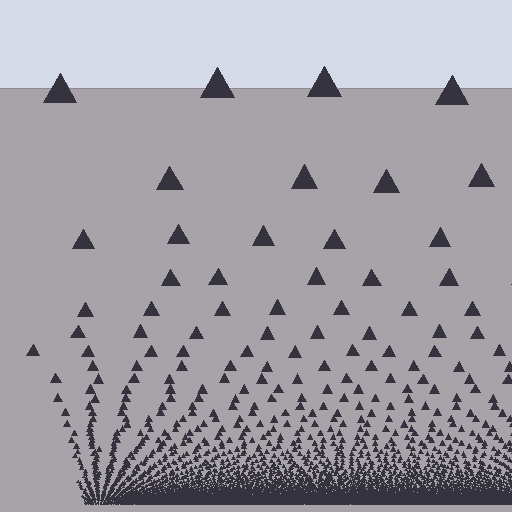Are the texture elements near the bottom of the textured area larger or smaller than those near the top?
Smaller. The gradient is inverted — elements near the bottom are smaller and denser.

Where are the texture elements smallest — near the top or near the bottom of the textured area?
Near the bottom.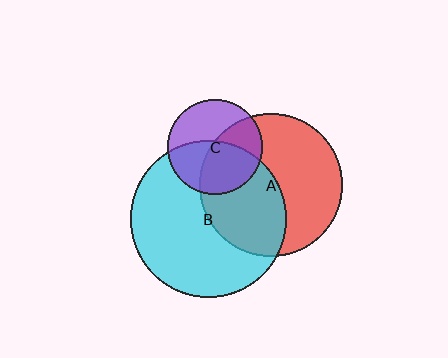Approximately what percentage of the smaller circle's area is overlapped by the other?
Approximately 45%.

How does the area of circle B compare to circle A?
Approximately 1.2 times.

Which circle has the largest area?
Circle B (cyan).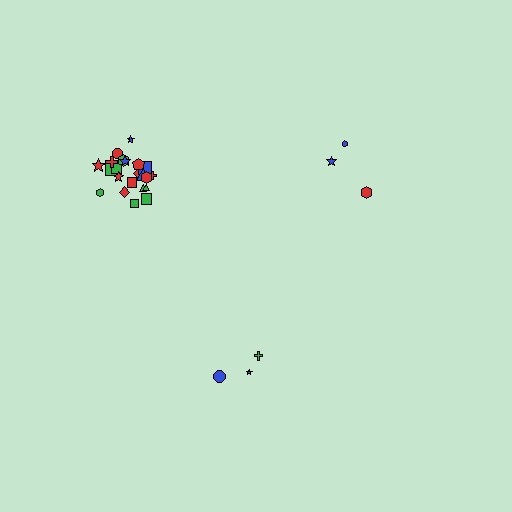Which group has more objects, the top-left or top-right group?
The top-left group.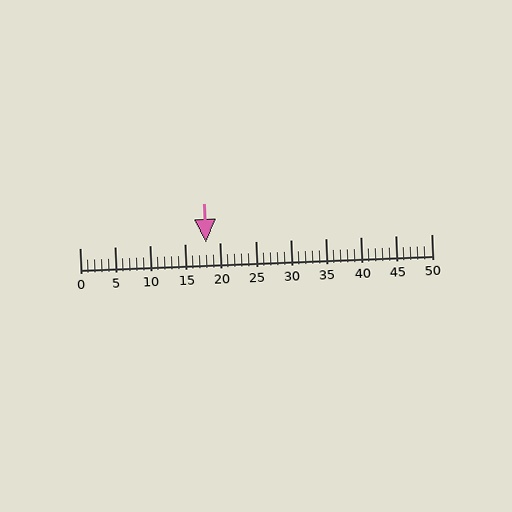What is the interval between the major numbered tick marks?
The major tick marks are spaced 5 units apart.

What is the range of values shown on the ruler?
The ruler shows values from 0 to 50.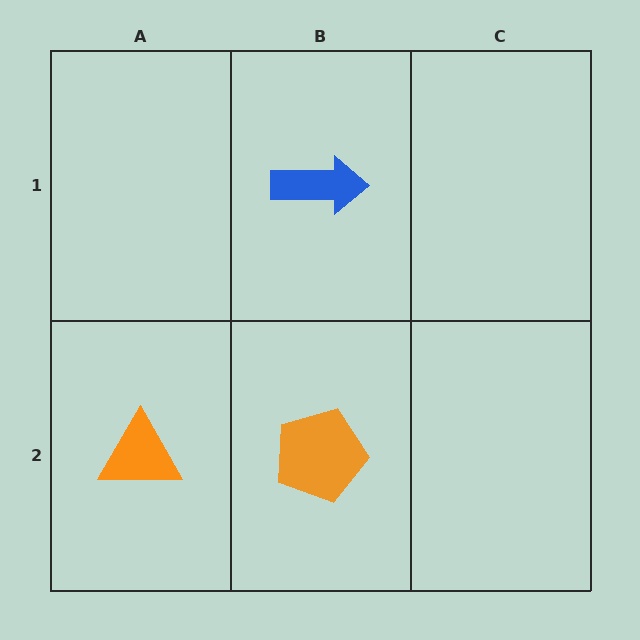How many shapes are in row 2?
2 shapes.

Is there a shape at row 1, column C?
No, that cell is empty.